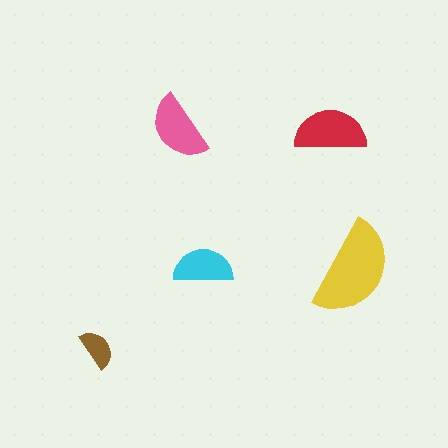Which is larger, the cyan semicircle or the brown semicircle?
The cyan one.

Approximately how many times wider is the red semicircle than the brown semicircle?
About 2 times wider.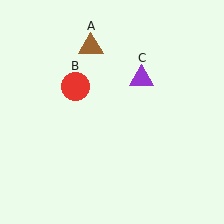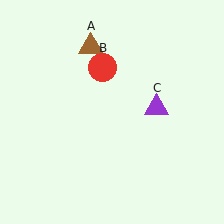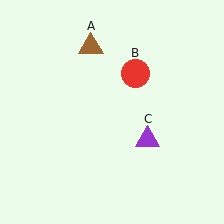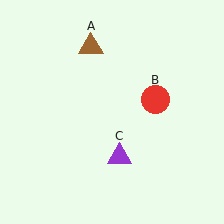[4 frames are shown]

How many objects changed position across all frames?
2 objects changed position: red circle (object B), purple triangle (object C).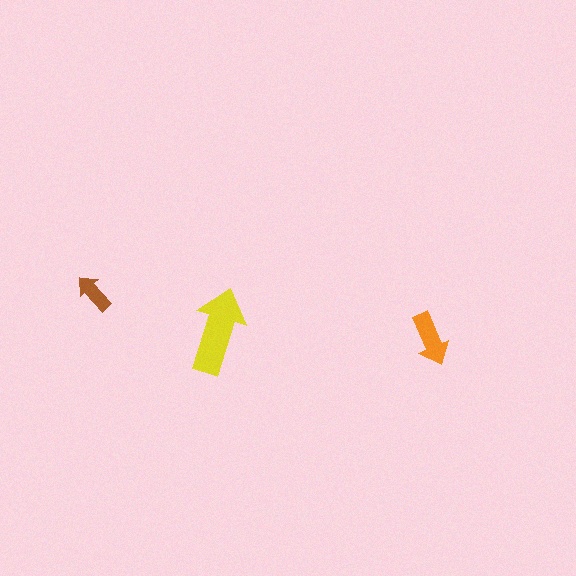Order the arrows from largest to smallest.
the yellow one, the orange one, the brown one.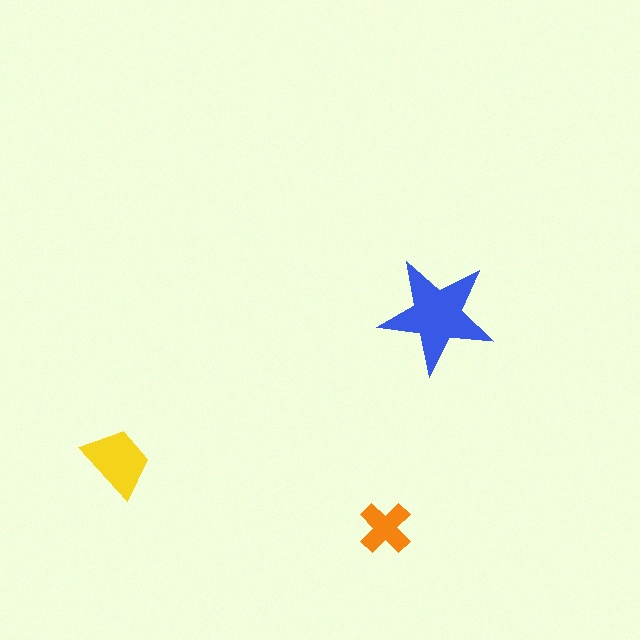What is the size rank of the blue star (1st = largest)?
1st.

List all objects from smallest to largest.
The orange cross, the yellow trapezoid, the blue star.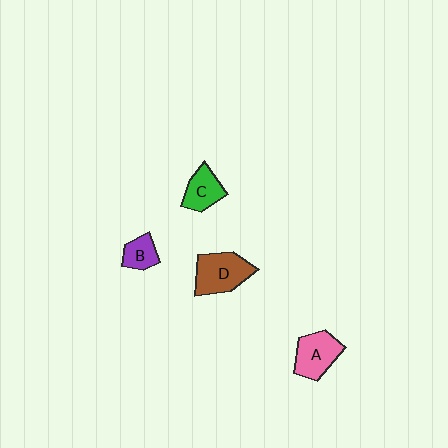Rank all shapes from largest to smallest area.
From largest to smallest: D (brown), A (pink), C (green), B (purple).